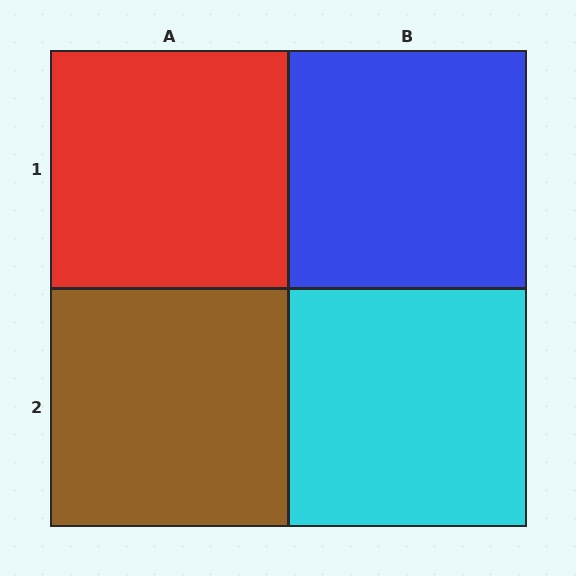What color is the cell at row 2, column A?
Brown.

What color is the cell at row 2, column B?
Cyan.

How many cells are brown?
1 cell is brown.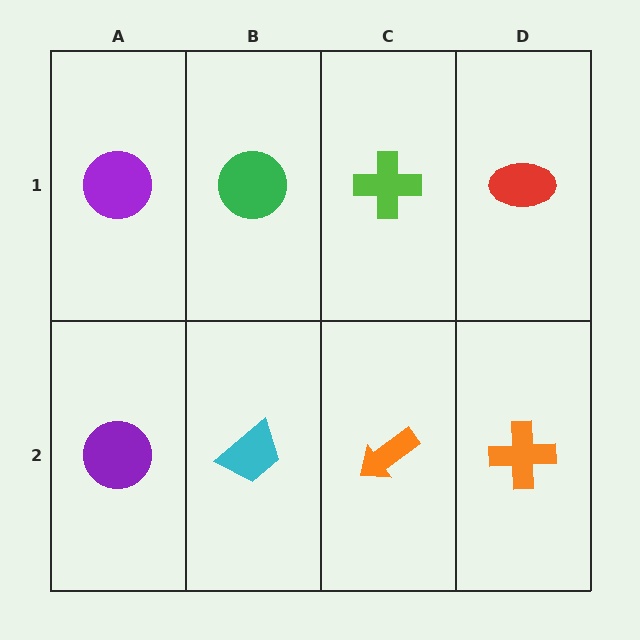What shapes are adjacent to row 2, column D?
A red ellipse (row 1, column D), an orange arrow (row 2, column C).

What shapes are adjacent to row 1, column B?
A cyan trapezoid (row 2, column B), a purple circle (row 1, column A), a lime cross (row 1, column C).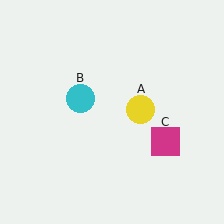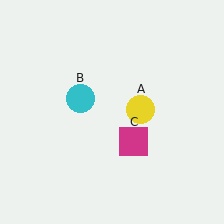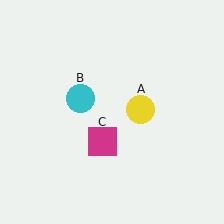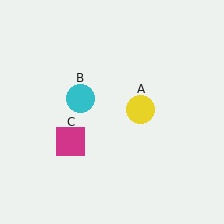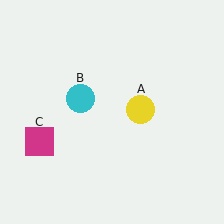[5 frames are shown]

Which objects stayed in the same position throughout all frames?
Yellow circle (object A) and cyan circle (object B) remained stationary.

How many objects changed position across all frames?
1 object changed position: magenta square (object C).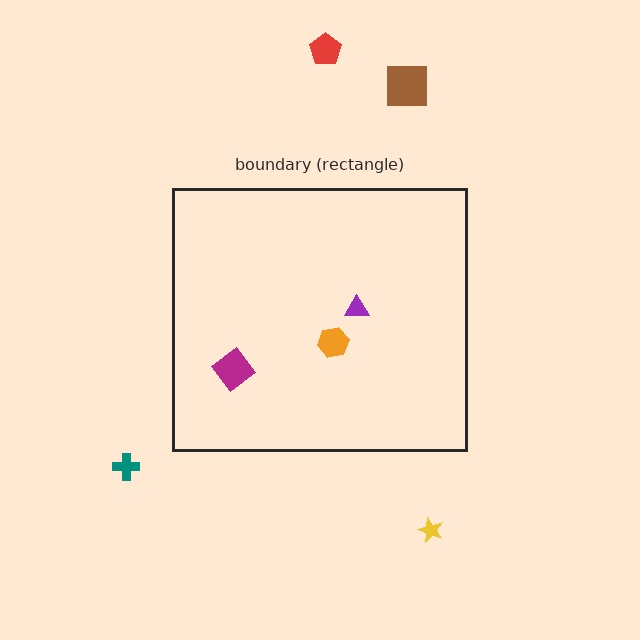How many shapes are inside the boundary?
3 inside, 4 outside.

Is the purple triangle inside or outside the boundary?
Inside.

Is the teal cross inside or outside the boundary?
Outside.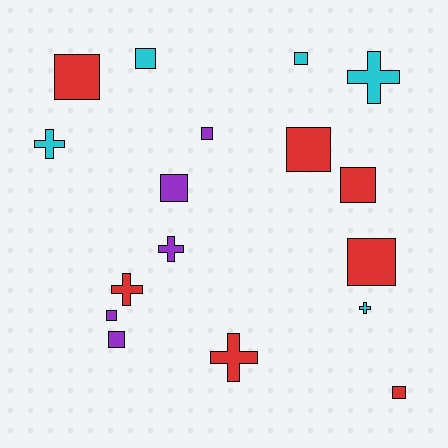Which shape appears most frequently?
Square, with 11 objects.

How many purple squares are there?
There are 4 purple squares.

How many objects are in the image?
There are 17 objects.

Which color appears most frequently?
Red, with 7 objects.